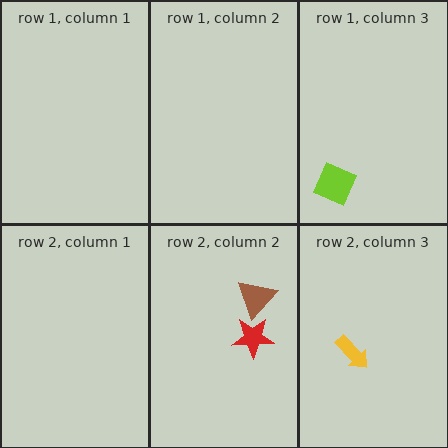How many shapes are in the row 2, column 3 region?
1.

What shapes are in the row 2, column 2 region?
The brown triangle, the red star.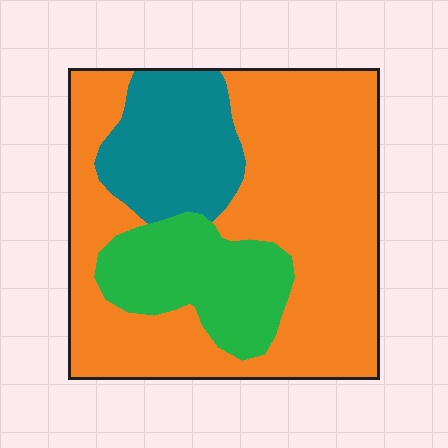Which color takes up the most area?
Orange, at roughly 65%.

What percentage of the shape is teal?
Teal covers 18% of the shape.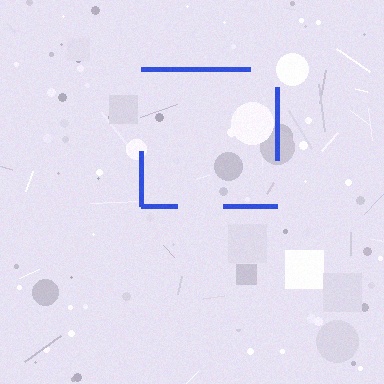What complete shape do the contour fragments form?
The contour fragments form a square.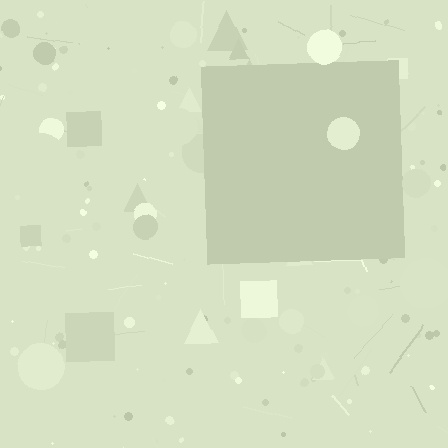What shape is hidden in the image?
A square is hidden in the image.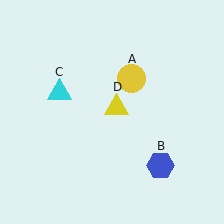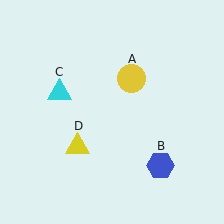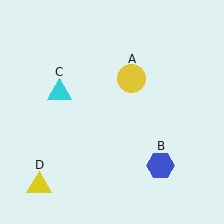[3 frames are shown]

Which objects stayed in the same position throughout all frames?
Yellow circle (object A) and blue hexagon (object B) and cyan triangle (object C) remained stationary.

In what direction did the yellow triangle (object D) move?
The yellow triangle (object D) moved down and to the left.